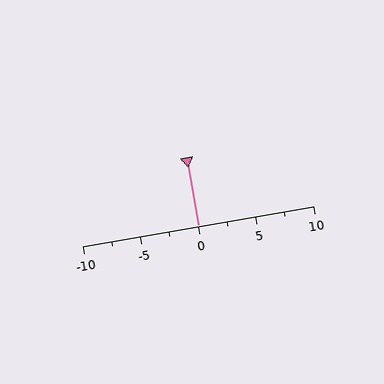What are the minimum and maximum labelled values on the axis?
The axis runs from -10 to 10.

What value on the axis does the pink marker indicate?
The marker indicates approximately 0.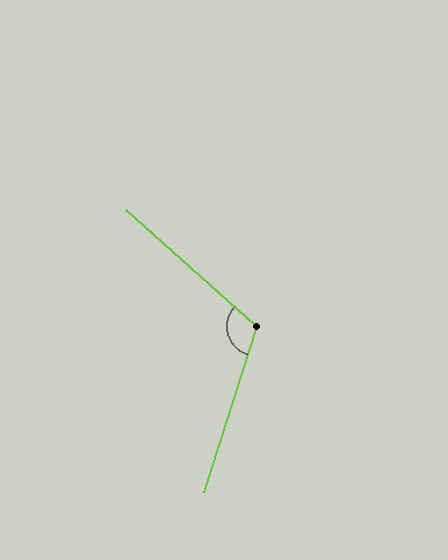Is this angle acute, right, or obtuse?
It is obtuse.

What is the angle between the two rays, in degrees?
Approximately 114 degrees.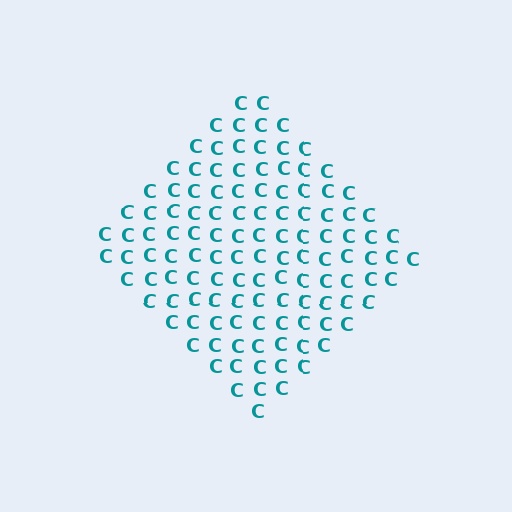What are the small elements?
The small elements are letter C's.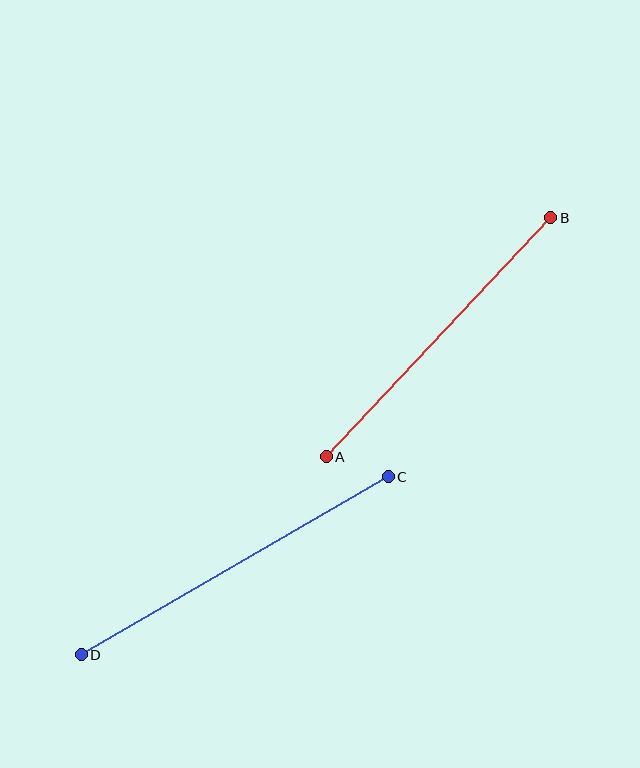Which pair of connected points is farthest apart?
Points C and D are farthest apart.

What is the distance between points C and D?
The distance is approximately 355 pixels.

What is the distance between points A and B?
The distance is approximately 328 pixels.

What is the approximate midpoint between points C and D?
The midpoint is at approximately (235, 566) pixels.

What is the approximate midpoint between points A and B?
The midpoint is at approximately (439, 337) pixels.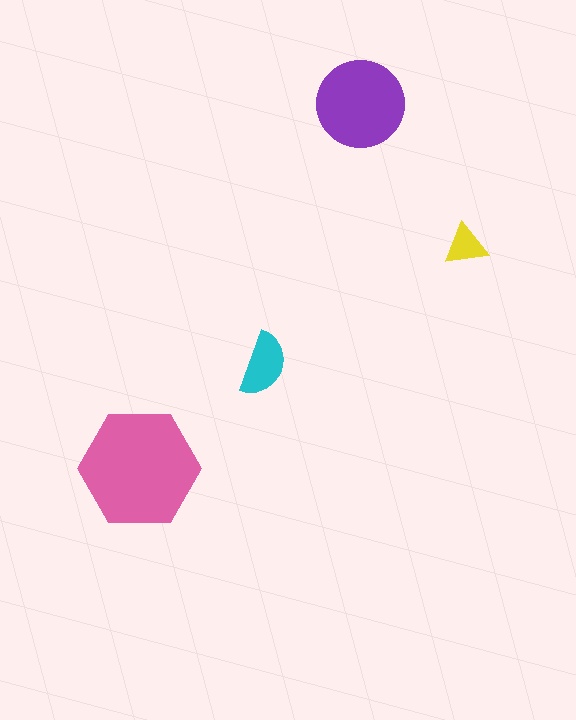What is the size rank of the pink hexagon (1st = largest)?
1st.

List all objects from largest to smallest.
The pink hexagon, the purple circle, the cyan semicircle, the yellow triangle.